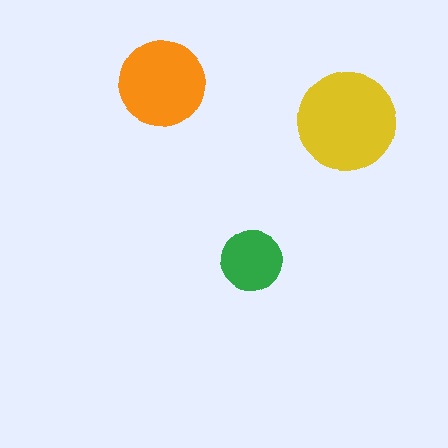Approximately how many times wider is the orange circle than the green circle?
About 1.5 times wider.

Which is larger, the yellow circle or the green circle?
The yellow one.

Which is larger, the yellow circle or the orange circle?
The yellow one.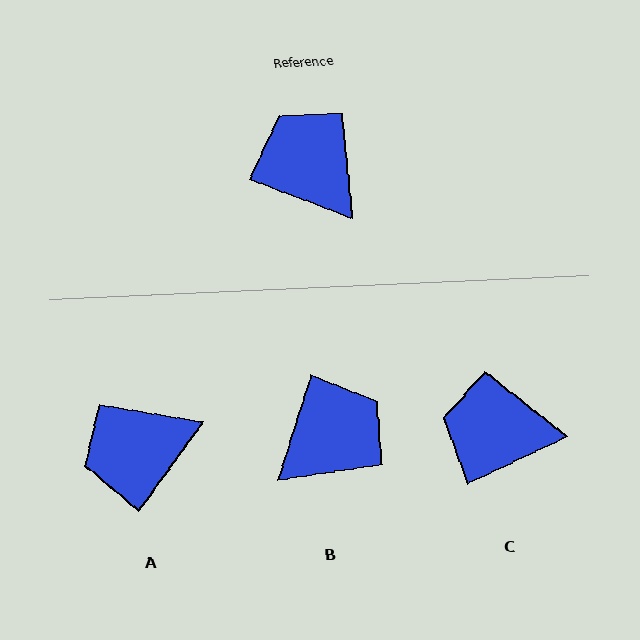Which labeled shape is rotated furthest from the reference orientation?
B, about 87 degrees away.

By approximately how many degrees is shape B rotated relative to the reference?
Approximately 87 degrees clockwise.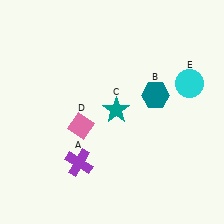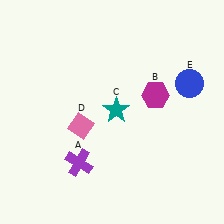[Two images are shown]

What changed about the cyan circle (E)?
In Image 1, E is cyan. In Image 2, it changed to blue.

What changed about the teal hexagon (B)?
In Image 1, B is teal. In Image 2, it changed to magenta.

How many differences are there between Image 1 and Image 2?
There are 2 differences between the two images.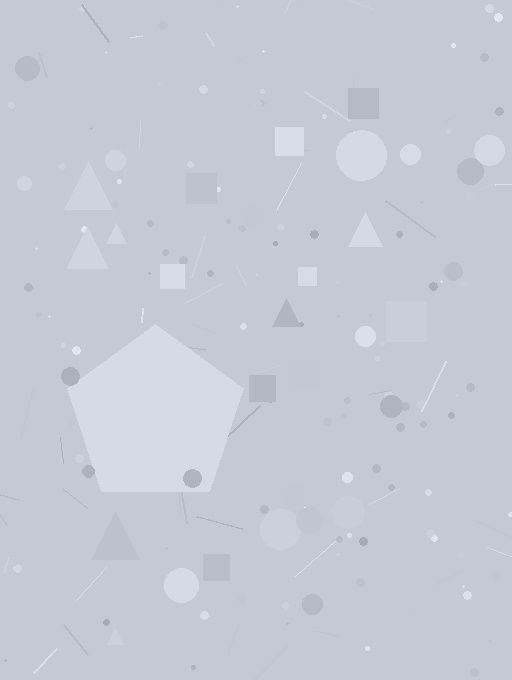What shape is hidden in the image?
A pentagon is hidden in the image.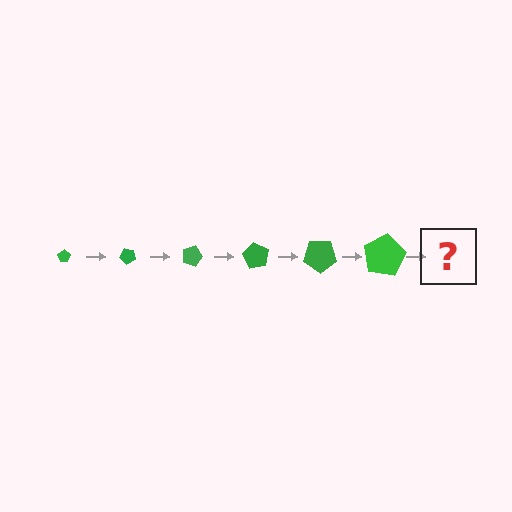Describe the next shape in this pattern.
It should be a pentagon, larger than the previous one and rotated 270 degrees from the start.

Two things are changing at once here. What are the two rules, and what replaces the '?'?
The two rules are that the pentagon grows larger each step and it rotates 45 degrees each step. The '?' should be a pentagon, larger than the previous one and rotated 270 degrees from the start.